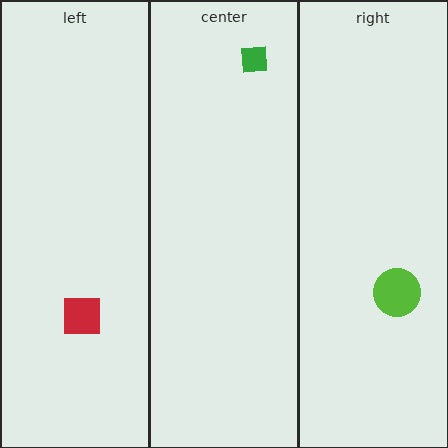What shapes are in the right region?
The lime circle.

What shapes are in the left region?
The red square.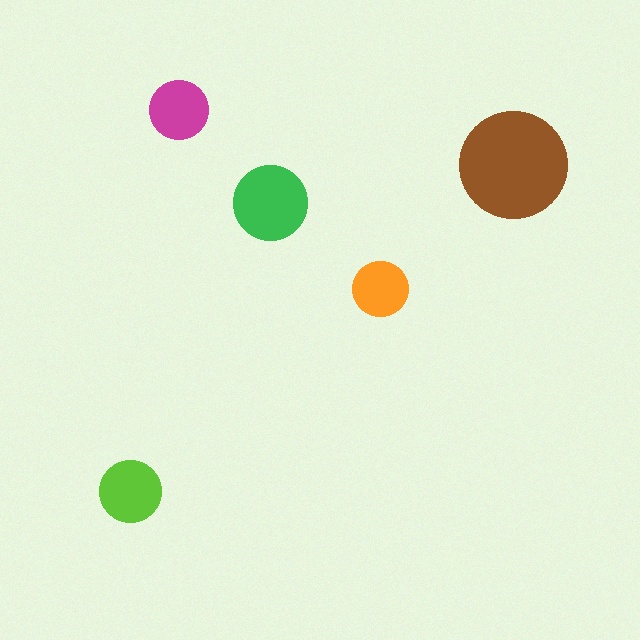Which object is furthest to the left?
The lime circle is leftmost.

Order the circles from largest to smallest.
the brown one, the green one, the lime one, the magenta one, the orange one.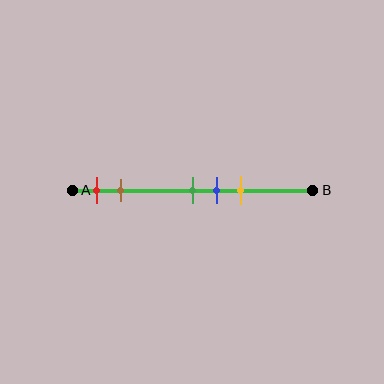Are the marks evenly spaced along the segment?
No, the marks are not evenly spaced.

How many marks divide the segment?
There are 5 marks dividing the segment.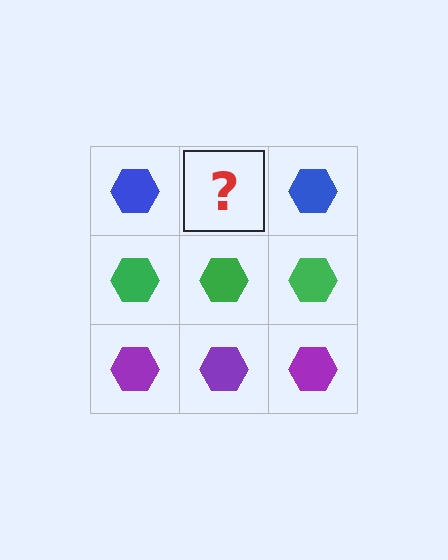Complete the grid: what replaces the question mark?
The question mark should be replaced with a blue hexagon.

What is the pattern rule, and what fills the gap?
The rule is that each row has a consistent color. The gap should be filled with a blue hexagon.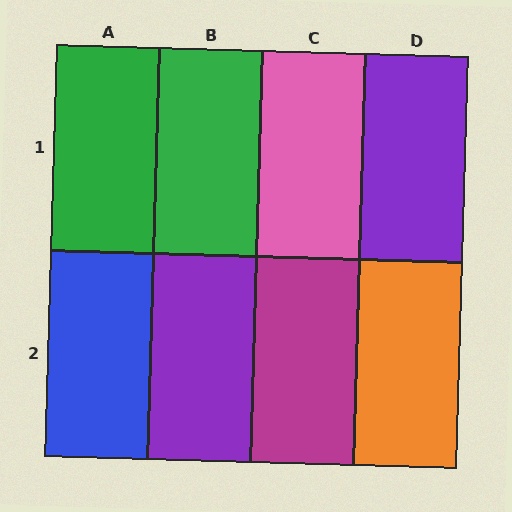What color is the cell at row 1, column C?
Pink.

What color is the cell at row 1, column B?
Green.